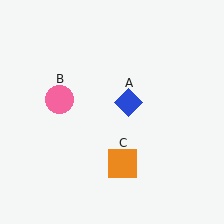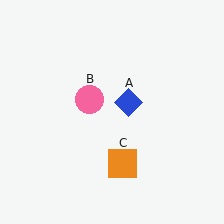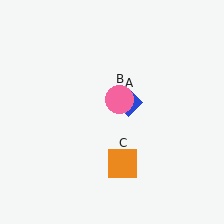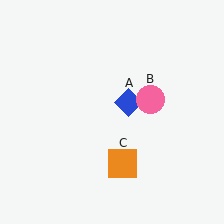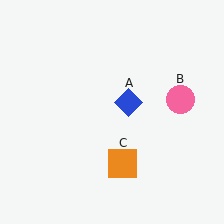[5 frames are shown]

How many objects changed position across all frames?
1 object changed position: pink circle (object B).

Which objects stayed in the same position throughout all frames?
Blue diamond (object A) and orange square (object C) remained stationary.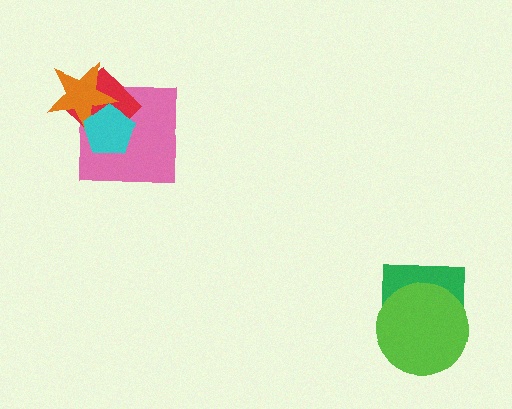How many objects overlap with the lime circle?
1 object overlaps with the lime circle.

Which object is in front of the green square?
The lime circle is in front of the green square.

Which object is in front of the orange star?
The cyan pentagon is in front of the orange star.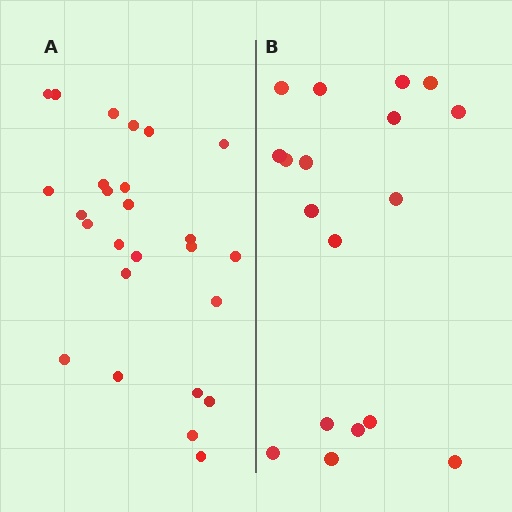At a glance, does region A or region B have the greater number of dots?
Region A (the left region) has more dots.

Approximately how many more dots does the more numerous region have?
Region A has roughly 8 or so more dots than region B.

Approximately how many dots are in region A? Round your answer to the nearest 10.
About 30 dots. (The exact count is 26, which rounds to 30.)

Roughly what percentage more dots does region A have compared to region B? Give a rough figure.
About 45% more.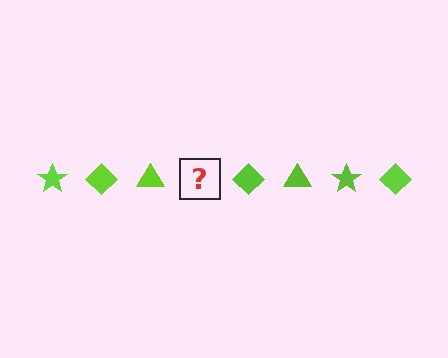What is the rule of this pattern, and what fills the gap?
The rule is that the pattern cycles through star, diamond, triangle shapes in lime. The gap should be filled with a lime star.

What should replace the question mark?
The question mark should be replaced with a lime star.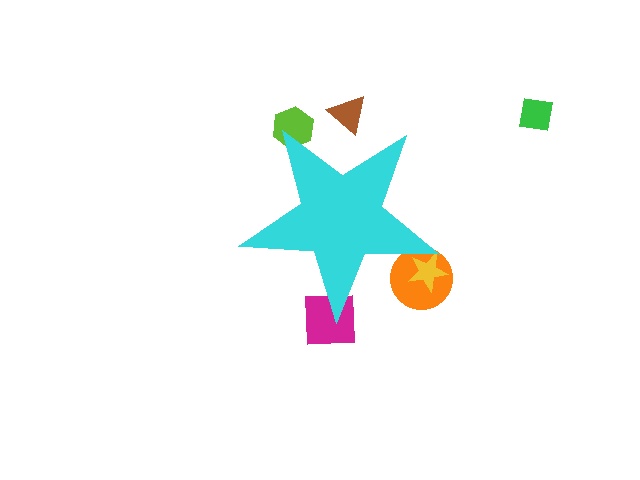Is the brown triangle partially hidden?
Yes, the brown triangle is partially hidden behind the cyan star.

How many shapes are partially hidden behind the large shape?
5 shapes are partially hidden.